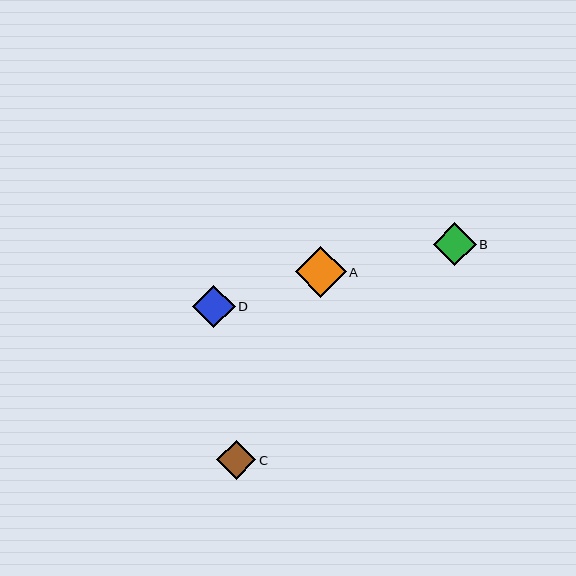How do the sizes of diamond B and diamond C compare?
Diamond B and diamond C are approximately the same size.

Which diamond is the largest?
Diamond A is the largest with a size of approximately 51 pixels.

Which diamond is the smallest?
Diamond C is the smallest with a size of approximately 39 pixels.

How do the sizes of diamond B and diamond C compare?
Diamond B and diamond C are approximately the same size.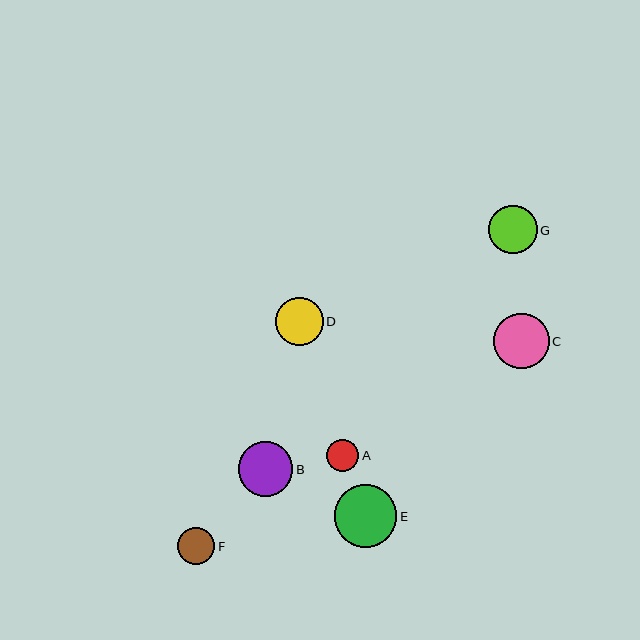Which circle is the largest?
Circle E is the largest with a size of approximately 63 pixels.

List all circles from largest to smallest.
From largest to smallest: E, C, B, G, D, F, A.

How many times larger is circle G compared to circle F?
Circle G is approximately 1.3 times the size of circle F.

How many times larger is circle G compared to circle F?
Circle G is approximately 1.3 times the size of circle F.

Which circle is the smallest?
Circle A is the smallest with a size of approximately 32 pixels.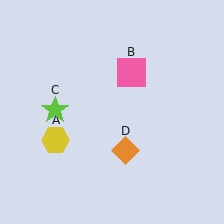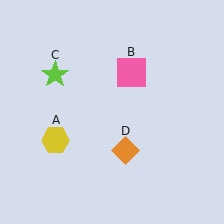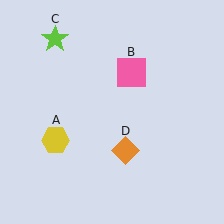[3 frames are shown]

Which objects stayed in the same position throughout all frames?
Yellow hexagon (object A) and pink square (object B) and orange diamond (object D) remained stationary.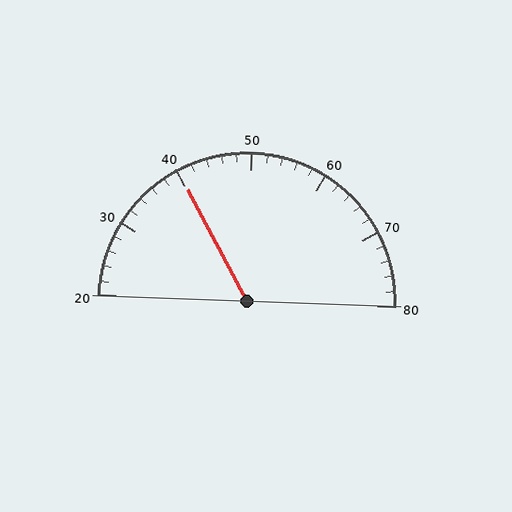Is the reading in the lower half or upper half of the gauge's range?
The reading is in the lower half of the range (20 to 80).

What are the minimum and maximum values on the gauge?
The gauge ranges from 20 to 80.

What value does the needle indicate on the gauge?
The needle indicates approximately 40.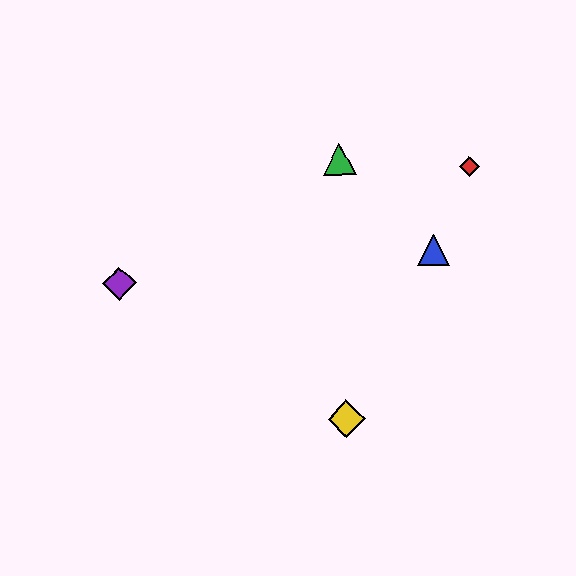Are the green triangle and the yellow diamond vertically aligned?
Yes, both are at x≈339.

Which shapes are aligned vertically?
The green triangle, the yellow diamond are aligned vertically.